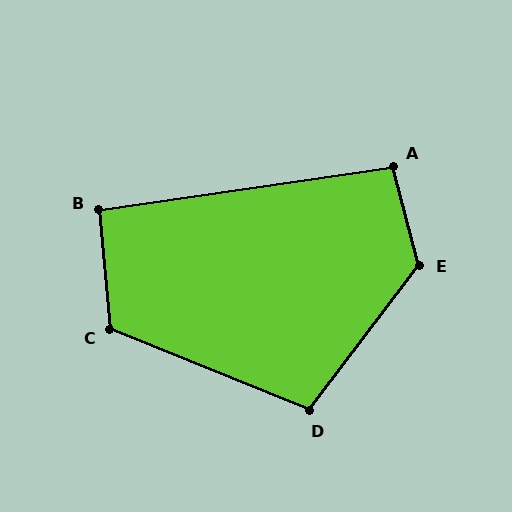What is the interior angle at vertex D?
Approximately 105 degrees (obtuse).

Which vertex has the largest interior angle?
E, at approximately 128 degrees.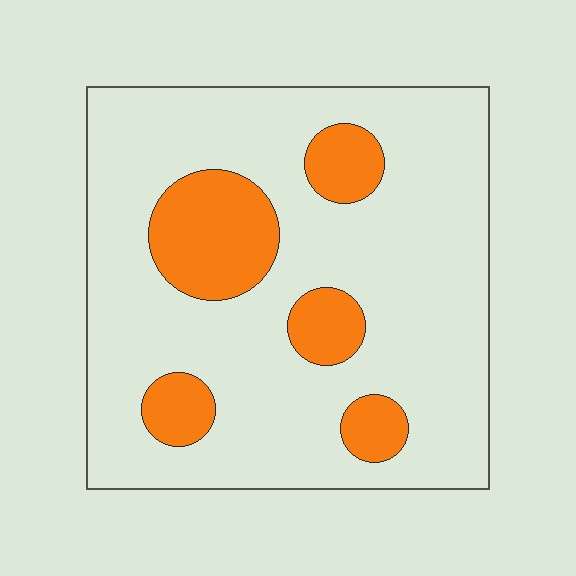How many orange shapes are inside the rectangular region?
5.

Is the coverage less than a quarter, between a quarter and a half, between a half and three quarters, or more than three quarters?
Less than a quarter.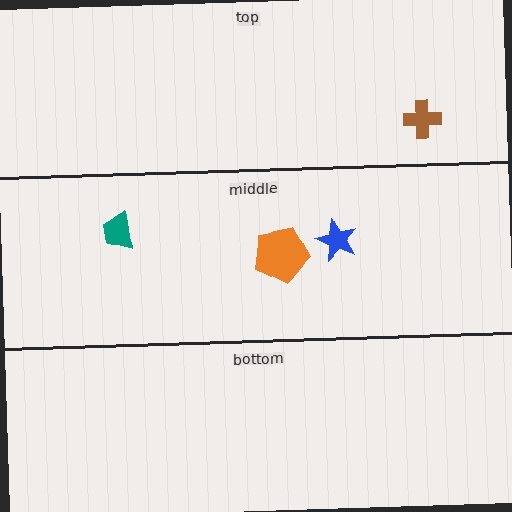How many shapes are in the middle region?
3.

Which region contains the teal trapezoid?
The middle region.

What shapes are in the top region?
The brown cross.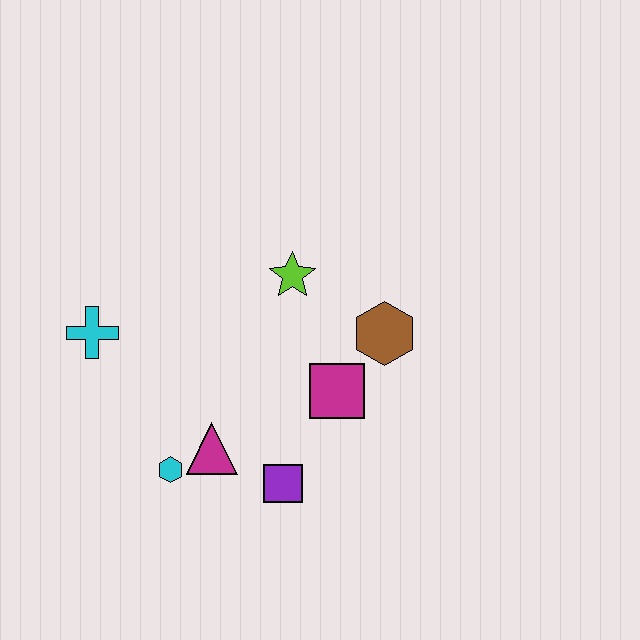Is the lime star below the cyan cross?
No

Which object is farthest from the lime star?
The cyan hexagon is farthest from the lime star.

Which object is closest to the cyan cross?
The cyan hexagon is closest to the cyan cross.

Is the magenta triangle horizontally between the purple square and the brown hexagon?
No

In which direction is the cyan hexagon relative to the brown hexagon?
The cyan hexagon is to the left of the brown hexagon.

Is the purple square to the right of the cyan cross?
Yes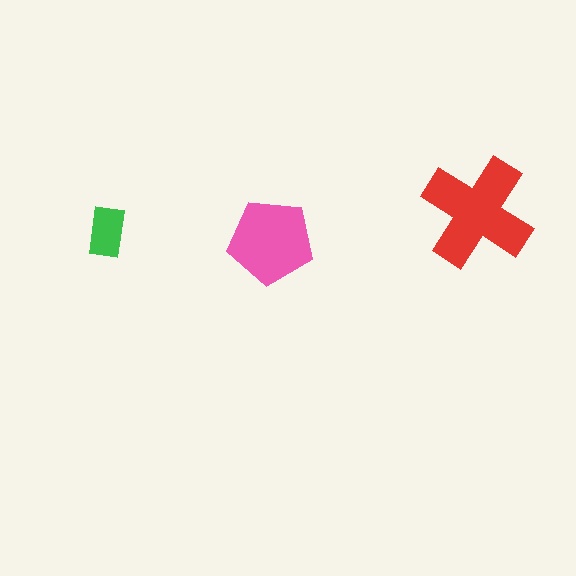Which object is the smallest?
The green rectangle.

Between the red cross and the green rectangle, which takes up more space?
The red cross.